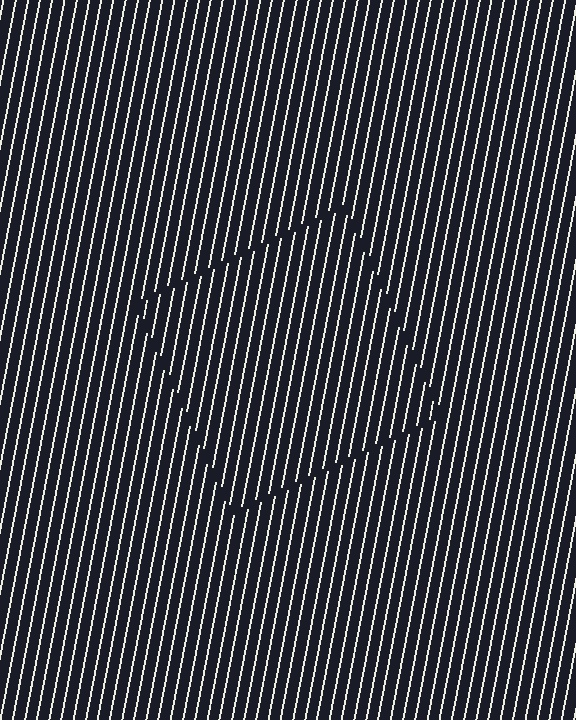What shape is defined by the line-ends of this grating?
An illusory square. The interior of the shape contains the same grating, shifted by half a period — the contour is defined by the phase discontinuity where line-ends from the inner and outer gratings abut.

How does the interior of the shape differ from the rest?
The interior of the shape contains the same grating, shifted by half a period — the contour is defined by the phase discontinuity where line-ends from the inner and outer gratings abut.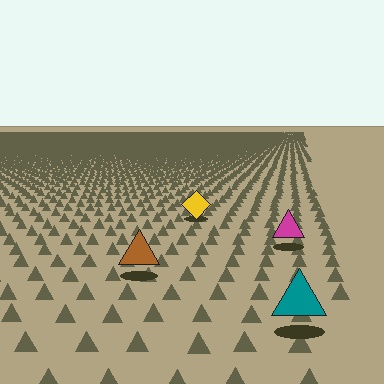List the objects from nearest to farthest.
From nearest to farthest: the teal triangle, the brown triangle, the magenta triangle, the yellow diamond.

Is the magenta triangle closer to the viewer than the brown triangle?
No. The brown triangle is closer — you can tell from the texture gradient: the ground texture is coarser near it.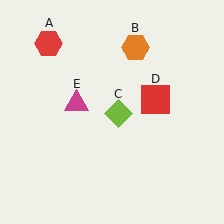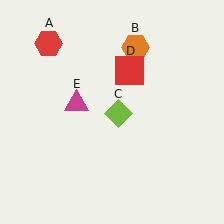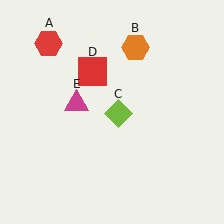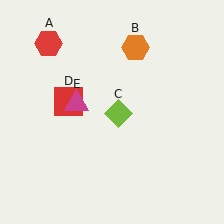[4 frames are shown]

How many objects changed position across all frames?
1 object changed position: red square (object D).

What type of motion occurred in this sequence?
The red square (object D) rotated counterclockwise around the center of the scene.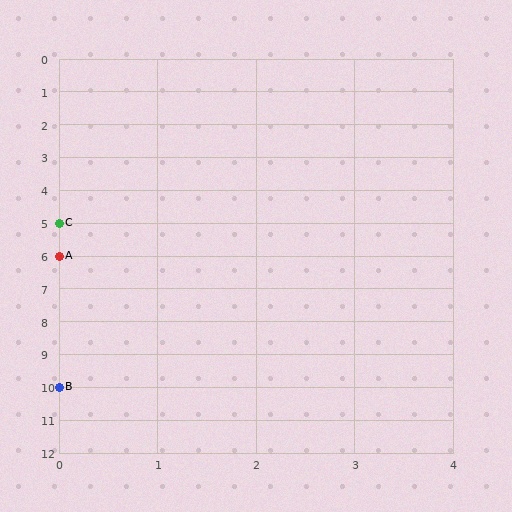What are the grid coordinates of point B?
Point B is at grid coordinates (0, 10).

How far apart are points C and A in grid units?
Points C and A are 1 row apart.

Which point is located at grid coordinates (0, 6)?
Point A is at (0, 6).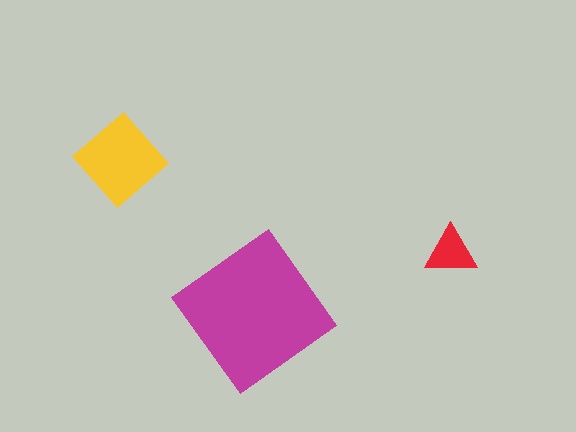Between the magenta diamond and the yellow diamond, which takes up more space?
The magenta diamond.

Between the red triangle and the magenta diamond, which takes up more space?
The magenta diamond.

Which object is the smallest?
The red triangle.